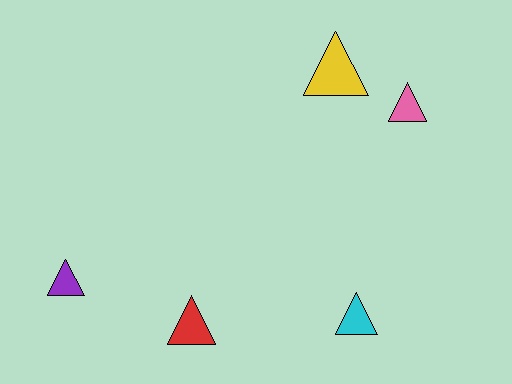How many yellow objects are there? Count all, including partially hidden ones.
There is 1 yellow object.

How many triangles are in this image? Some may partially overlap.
There are 5 triangles.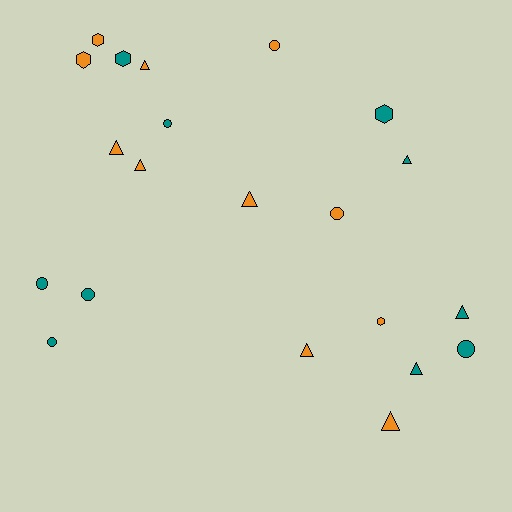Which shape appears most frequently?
Triangle, with 9 objects.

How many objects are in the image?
There are 21 objects.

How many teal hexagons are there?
There are 2 teal hexagons.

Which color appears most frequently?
Orange, with 11 objects.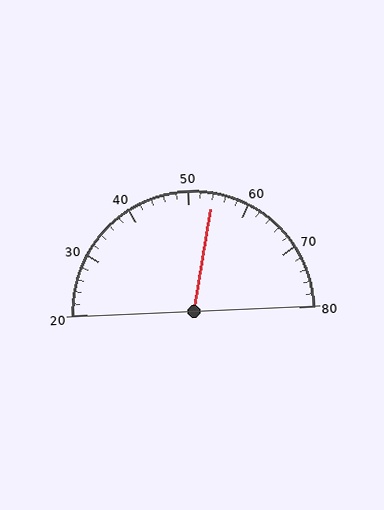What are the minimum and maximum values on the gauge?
The gauge ranges from 20 to 80.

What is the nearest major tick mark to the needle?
The nearest major tick mark is 50.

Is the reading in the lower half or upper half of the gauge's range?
The reading is in the upper half of the range (20 to 80).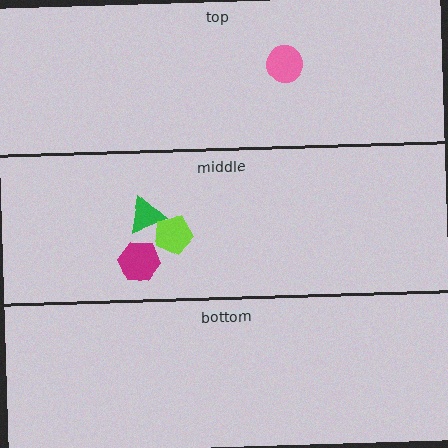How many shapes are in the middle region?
3.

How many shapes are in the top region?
1.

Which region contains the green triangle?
The middle region.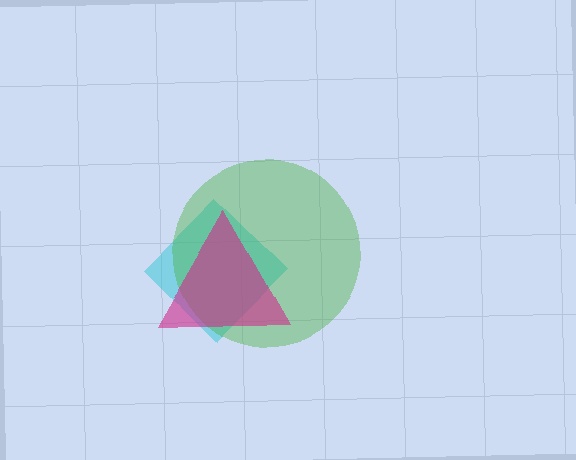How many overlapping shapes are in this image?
There are 3 overlapping shapes in the image.